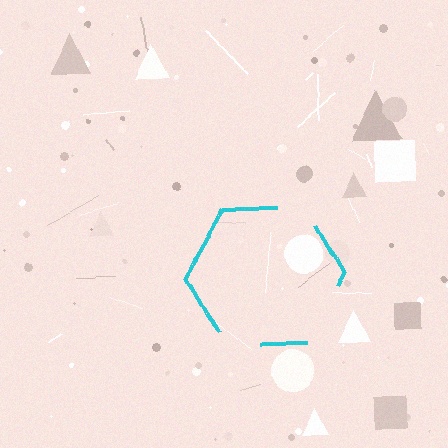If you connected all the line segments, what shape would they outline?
They would outline a hexagon.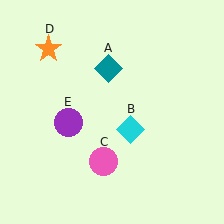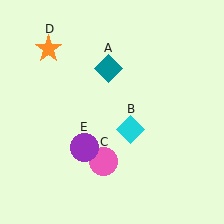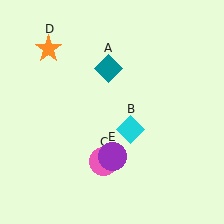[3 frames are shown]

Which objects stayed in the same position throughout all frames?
Teal diamond (object A) and cyan diamond (object B) and pink circle (object C) and orange star (object D) remained stationary.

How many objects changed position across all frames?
1 object changed position: purple circle (object E).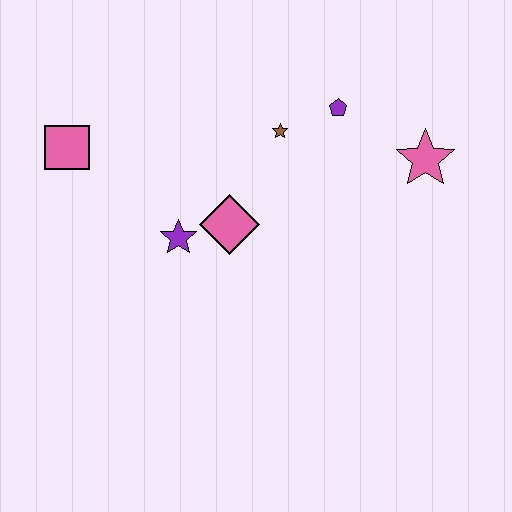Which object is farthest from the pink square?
The pink star is farthest from the pink square.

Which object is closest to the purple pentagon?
The brown star is closest to the purple pentagon.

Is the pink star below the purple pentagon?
Yes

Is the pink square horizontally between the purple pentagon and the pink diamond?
No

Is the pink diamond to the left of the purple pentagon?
Yes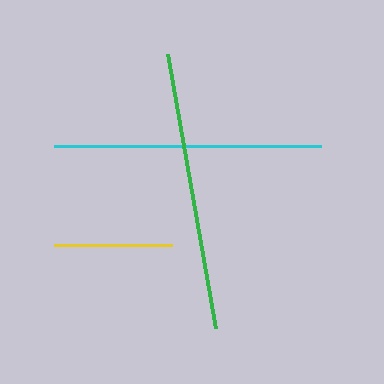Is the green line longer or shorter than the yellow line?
The green line is longer than the yellow line.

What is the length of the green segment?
The green segment is approximately 278 pixels long.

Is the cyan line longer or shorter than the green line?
The green line is longer than the cyan line.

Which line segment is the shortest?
The yellow line is the shortest at approximately 118 pixels.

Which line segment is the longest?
The green line is the longest at approximately 278 pixels.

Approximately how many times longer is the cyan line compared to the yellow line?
The cyan line is approximately 2.3 times the length of the yellow line.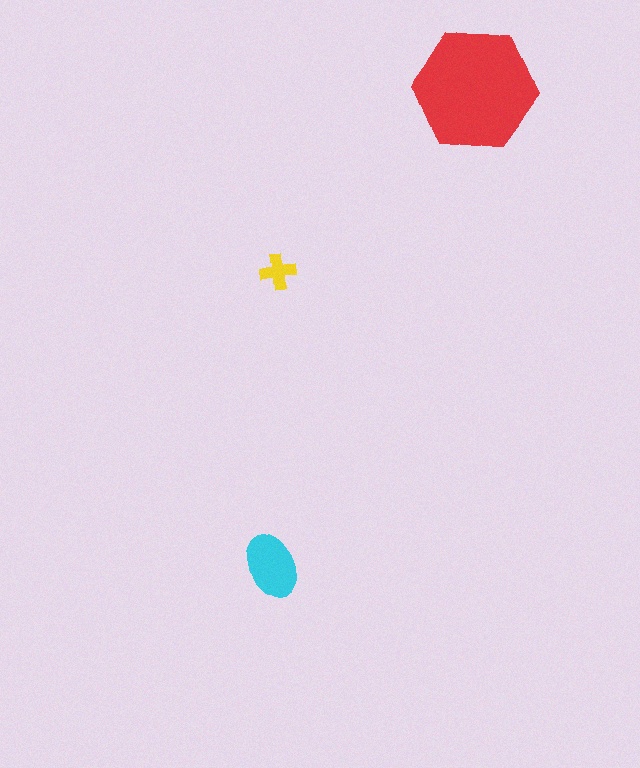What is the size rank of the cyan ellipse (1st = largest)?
2nd.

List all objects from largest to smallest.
The red hexagon, the cyan ellipse, the yellow cross.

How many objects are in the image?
There are 3 objects in the image.